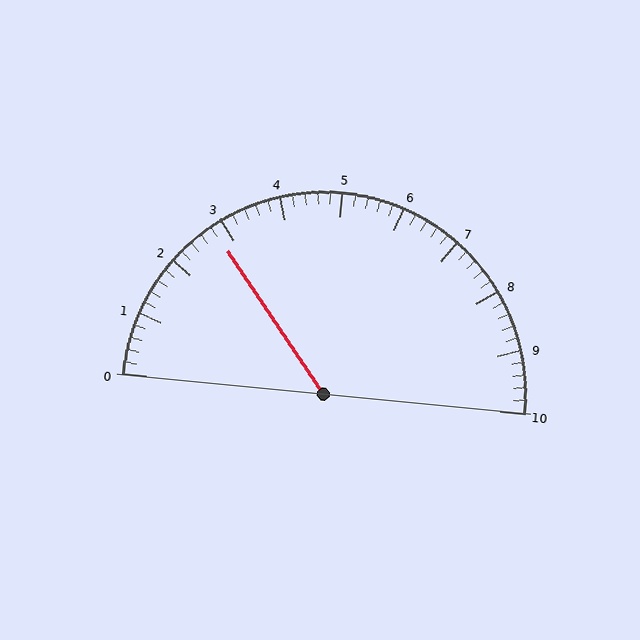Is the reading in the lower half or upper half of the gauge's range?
The reading is in the lower half of the range (0 to 10).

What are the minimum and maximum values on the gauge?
The gauge ranges from 0 to 10.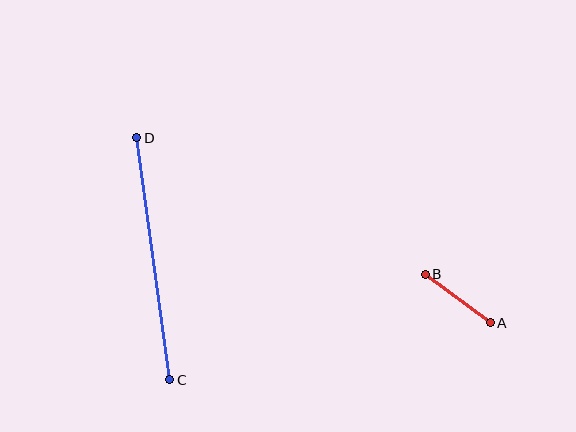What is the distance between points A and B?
The distance is approximately 81 pixels.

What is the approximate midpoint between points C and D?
The midpoint is at approximately (153, 259) pixels.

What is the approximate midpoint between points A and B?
The midpoint is at approximately (458, 299) pixels.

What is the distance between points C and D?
The distance is approximately 245 pixels.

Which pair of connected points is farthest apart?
Points C and D are farthest apart.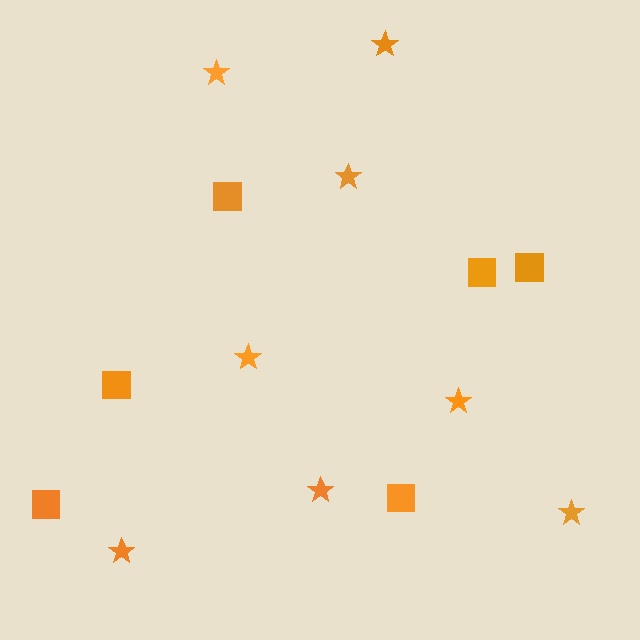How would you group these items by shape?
There are 2 groups: one group of squares (6) and one group of stars (8).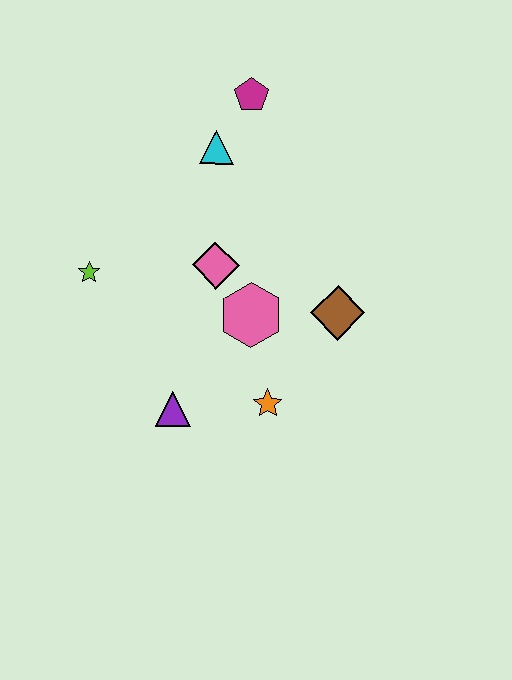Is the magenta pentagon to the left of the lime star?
No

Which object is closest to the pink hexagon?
The pink diamond is closest to the pink hexagon.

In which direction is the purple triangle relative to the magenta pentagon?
The purple triangle is below the magenta pentagon.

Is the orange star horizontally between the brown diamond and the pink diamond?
Yes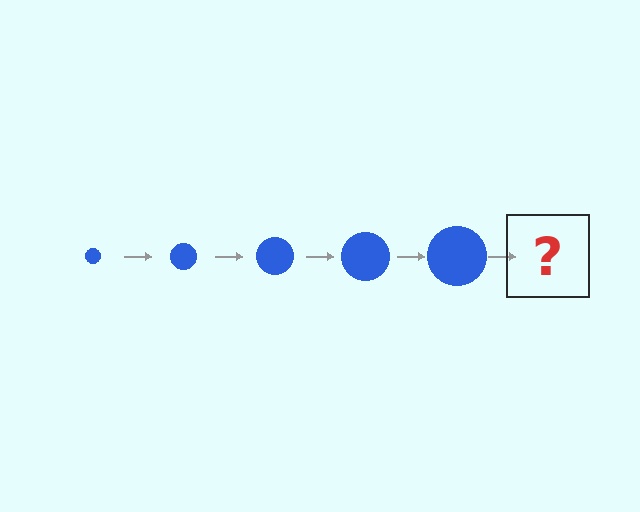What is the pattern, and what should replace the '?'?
The pattern is that the circle gets progressively larger each step. The '?' should be a blue circle, larger than the previous one.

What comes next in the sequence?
The next element should be a blue circle, larger than the previous one.